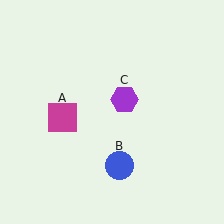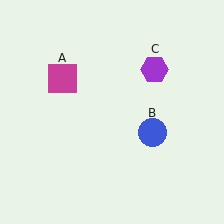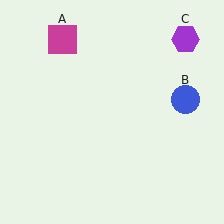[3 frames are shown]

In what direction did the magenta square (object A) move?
The magenta square (object A) moved up.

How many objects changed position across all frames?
3 objects changed position: magenta square (object A), blue circle (object B), purple hexagon (object C).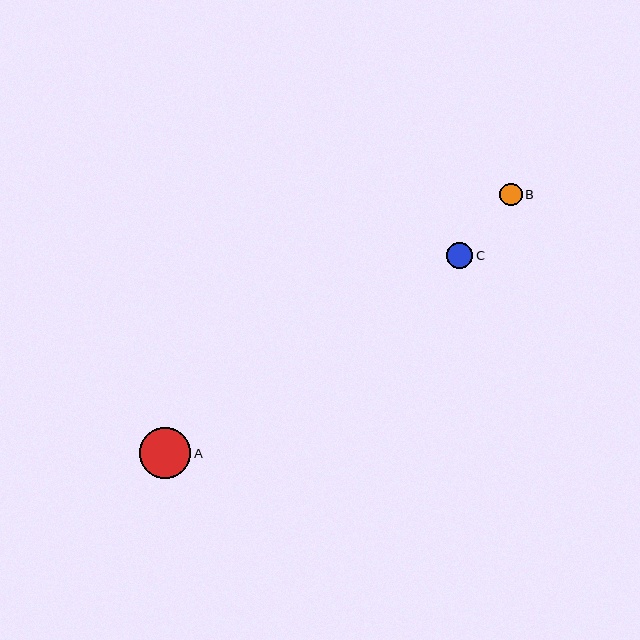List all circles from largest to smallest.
From largest to smallest: A, C, B.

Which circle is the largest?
Circle A is the largest with a size of approximately 51 pixels.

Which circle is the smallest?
Circle B is the smallest with a size of approximately 23 pixels.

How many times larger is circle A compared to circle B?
Circle A is approximately 2.2 times the size of circle B.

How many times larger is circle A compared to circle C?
Circle A is approximately 2.0 times the size of circle C.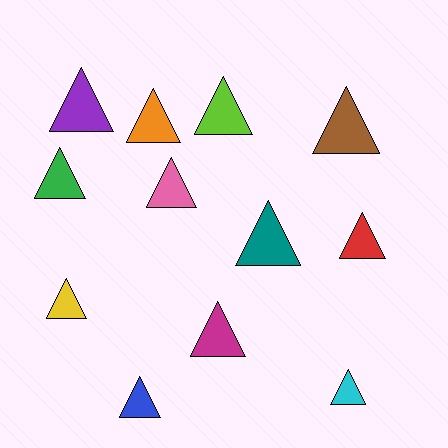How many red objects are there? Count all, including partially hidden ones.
There is 1 red object.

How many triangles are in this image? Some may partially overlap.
There are 12 triangles.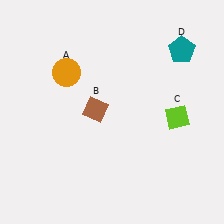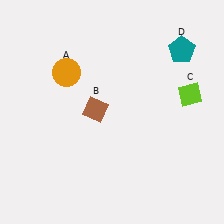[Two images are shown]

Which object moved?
The lime diamond (C) moved up.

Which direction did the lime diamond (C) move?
The lime diamond (C) moved up.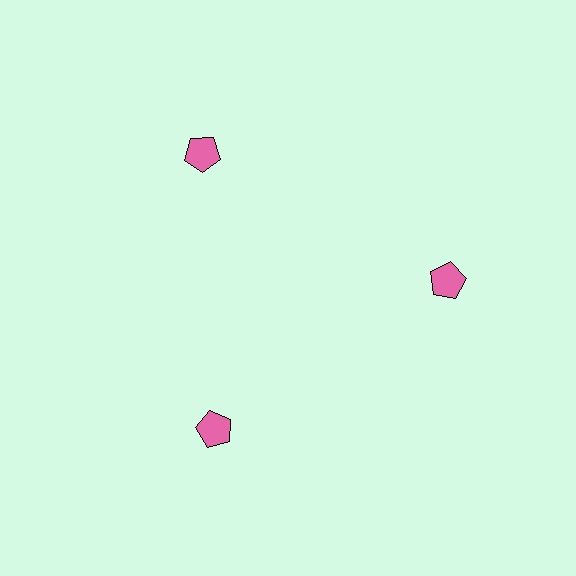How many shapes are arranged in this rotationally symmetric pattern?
There are 3 shapes, arranged in 3 groups of 1.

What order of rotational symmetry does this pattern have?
This pattern has 3-fold rotational symmetry.